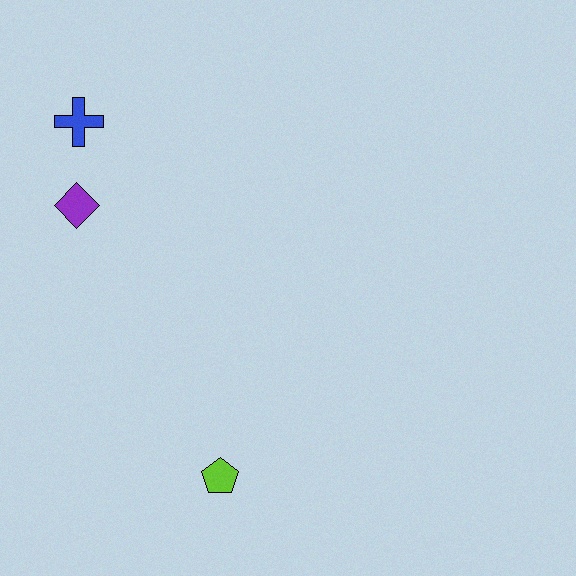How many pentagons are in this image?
There is 1 pentagon.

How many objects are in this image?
There are 3 objects.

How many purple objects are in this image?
There is 1 purple object.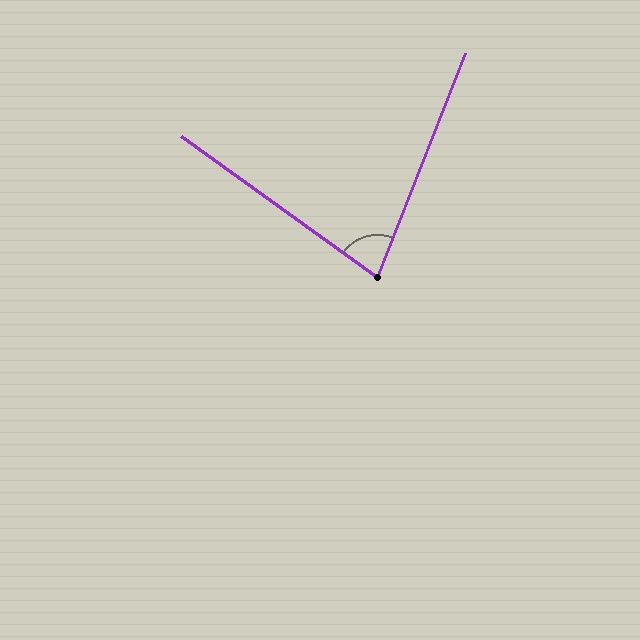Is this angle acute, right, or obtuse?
It is acute.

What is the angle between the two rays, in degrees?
Approximately 76 degrees.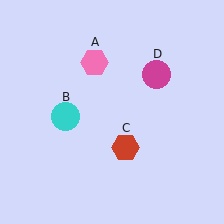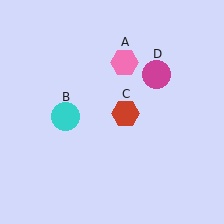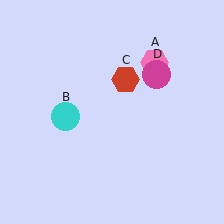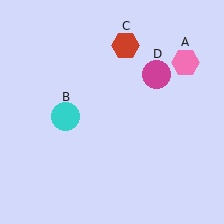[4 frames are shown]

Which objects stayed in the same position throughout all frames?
Cyan circle (object B) and magenta circle (object D) remained stationary.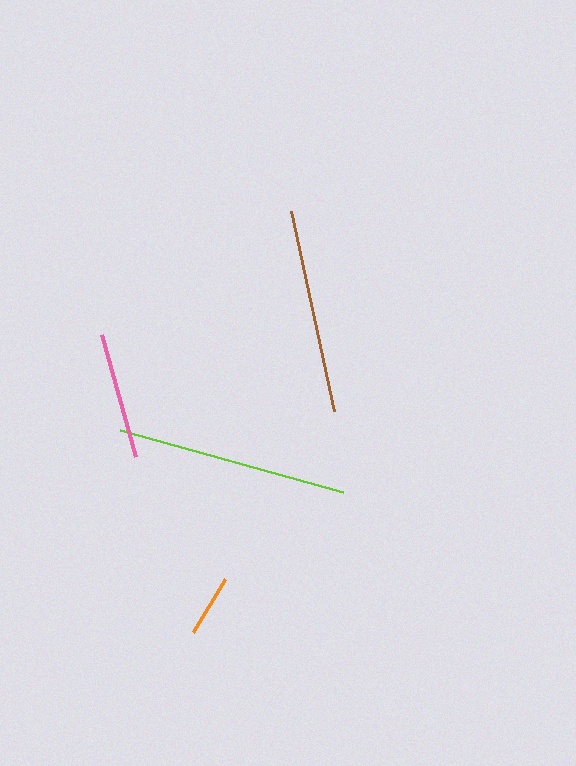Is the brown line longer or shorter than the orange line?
The brown line is longer than the orange line.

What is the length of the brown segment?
The brown segment is approximately 204 pixels long.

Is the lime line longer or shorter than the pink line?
The lime line is longer than the pink line.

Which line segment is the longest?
The lime line is the longest at approximately 231 pixels.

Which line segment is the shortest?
The orange line is the shortest at approximately 61 pixels.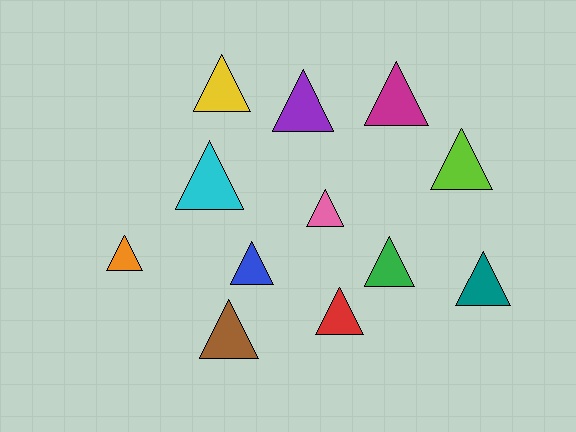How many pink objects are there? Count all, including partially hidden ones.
There is 1 pink object.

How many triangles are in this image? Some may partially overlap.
There are 12 triangles.